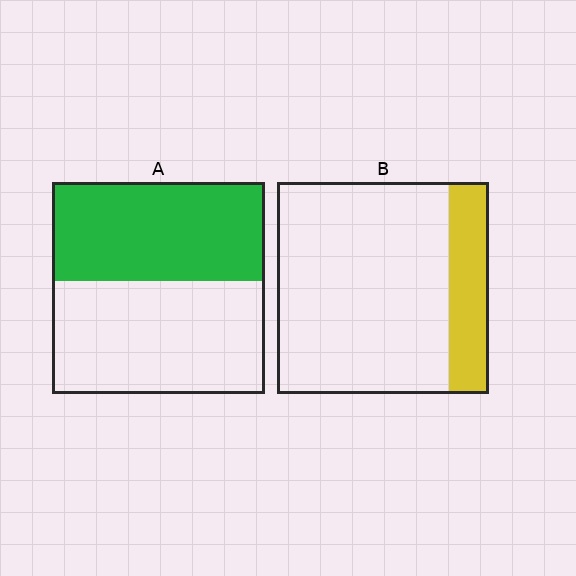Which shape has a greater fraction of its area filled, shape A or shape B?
Shape A.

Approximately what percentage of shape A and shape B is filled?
A is approximately 45% and B is approximately 20%.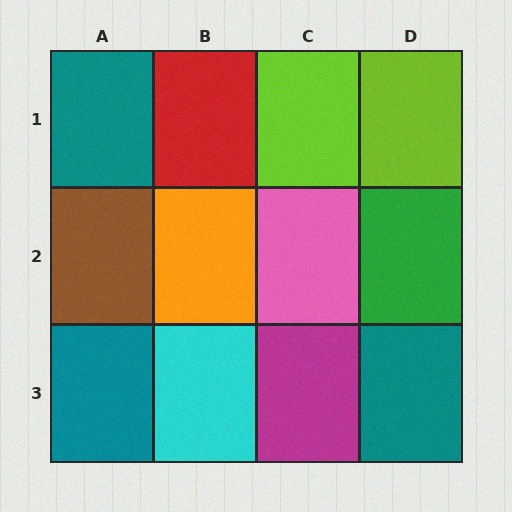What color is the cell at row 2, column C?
Pink.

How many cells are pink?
1 cell is pink.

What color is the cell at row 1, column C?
Lime.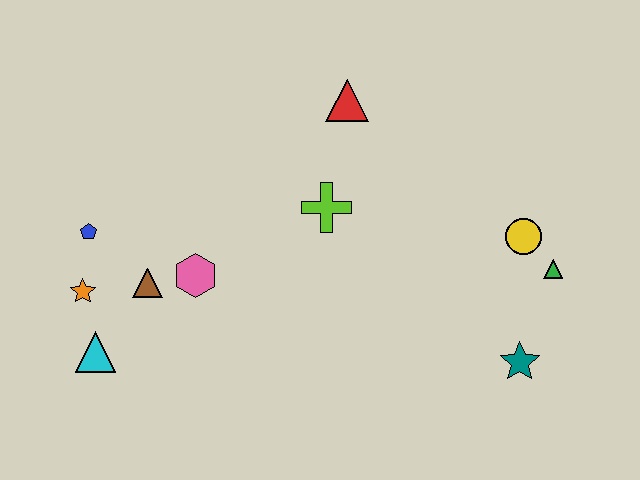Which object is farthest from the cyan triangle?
The green triangle is farthest from the cyan triangle.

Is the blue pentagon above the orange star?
Yes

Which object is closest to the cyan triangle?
The orange star is closest to the cyan triangle.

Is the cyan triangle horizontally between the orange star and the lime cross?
Yes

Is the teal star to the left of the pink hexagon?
No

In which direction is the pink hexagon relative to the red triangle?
The pink hexagon is below the red triangle.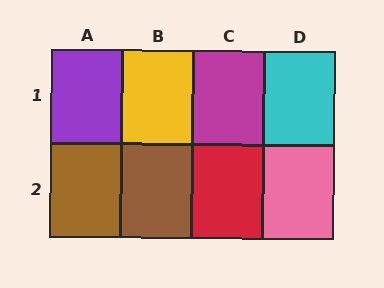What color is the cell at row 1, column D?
Cyan.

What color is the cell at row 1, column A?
Purple.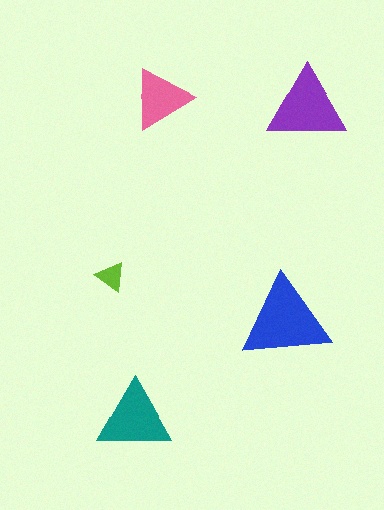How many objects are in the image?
There are 5 objects in the image.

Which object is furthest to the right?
The purple triangle is rightmost.